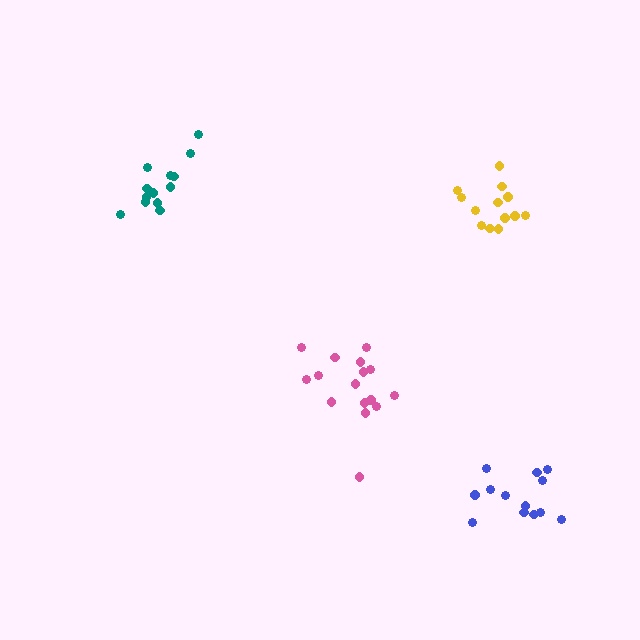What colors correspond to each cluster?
The clusters are colored: teal, pink, yellow, blue.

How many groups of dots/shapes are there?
There are 4 groups.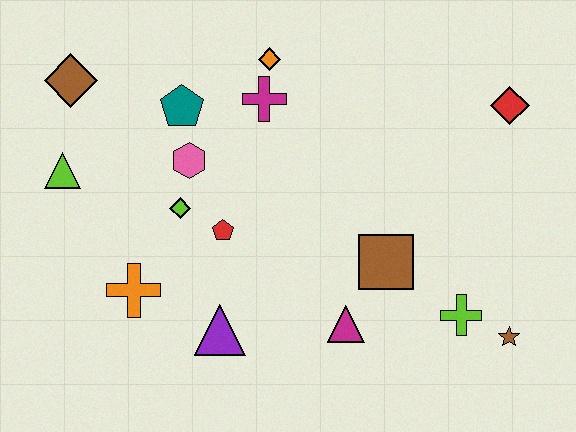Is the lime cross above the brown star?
Yes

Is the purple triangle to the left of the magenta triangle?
Yes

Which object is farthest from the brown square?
The brown diamond is farthest from the brown square.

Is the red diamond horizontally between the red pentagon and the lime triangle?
No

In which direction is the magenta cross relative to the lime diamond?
The magenta cross is above the lime diamond.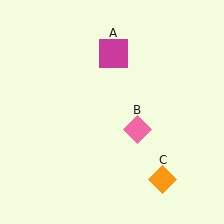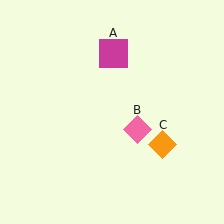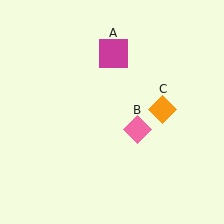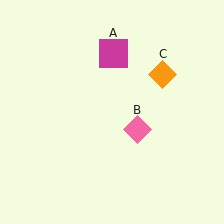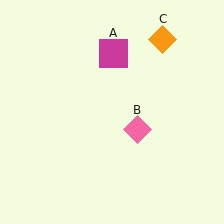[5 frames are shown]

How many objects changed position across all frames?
1 object changed position: orange diamond (object C).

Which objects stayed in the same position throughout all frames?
Magenta square (object A) and pink diamond (object B) remained stationary.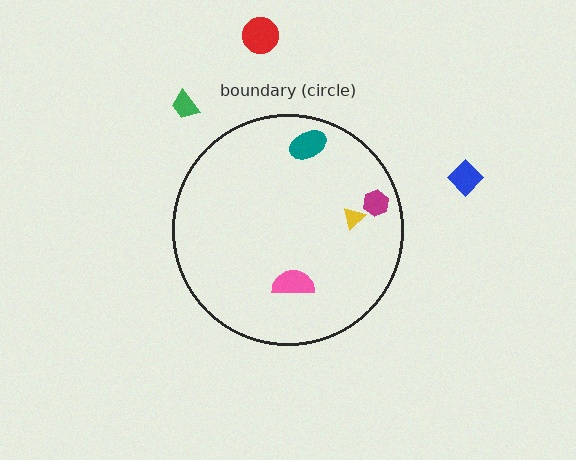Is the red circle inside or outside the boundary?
Outside.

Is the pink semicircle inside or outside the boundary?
Inside.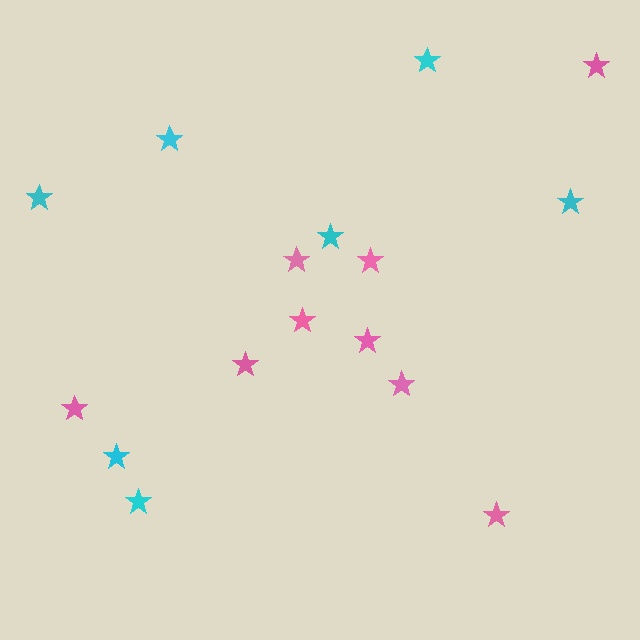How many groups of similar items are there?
There are 2 groups: one group of pink stars (9) and one group of cyan stars (7).